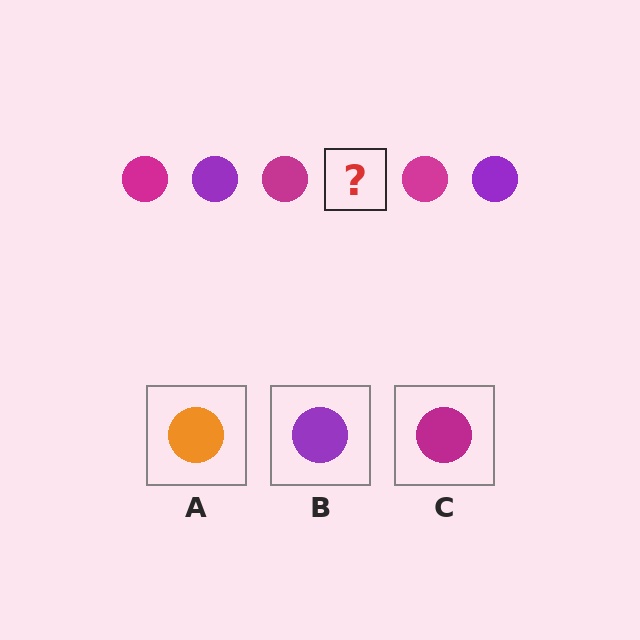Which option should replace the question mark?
Option B.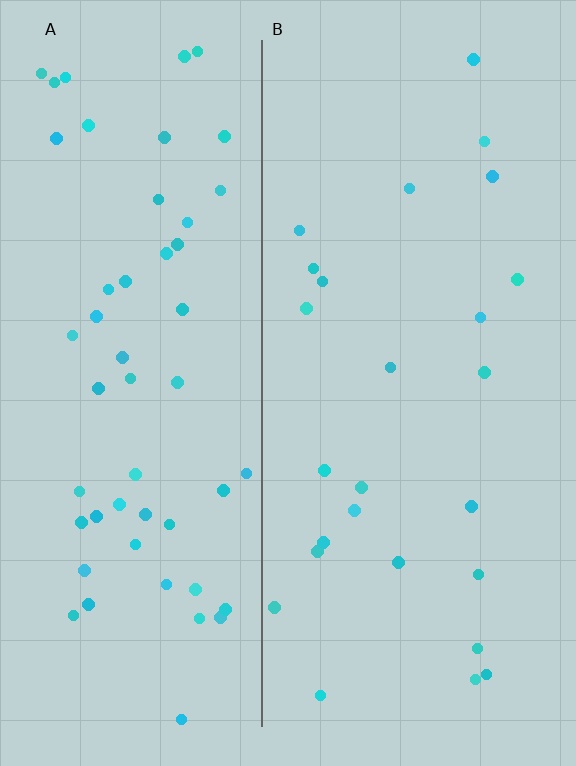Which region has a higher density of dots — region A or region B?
A (the left).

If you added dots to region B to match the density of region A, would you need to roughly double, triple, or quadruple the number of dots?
Approximately double.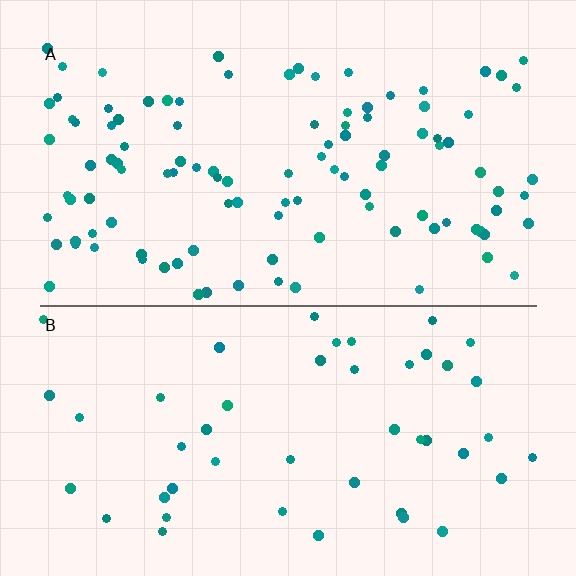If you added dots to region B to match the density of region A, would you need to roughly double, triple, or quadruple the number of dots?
Approximately double.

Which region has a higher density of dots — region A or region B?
A (the top).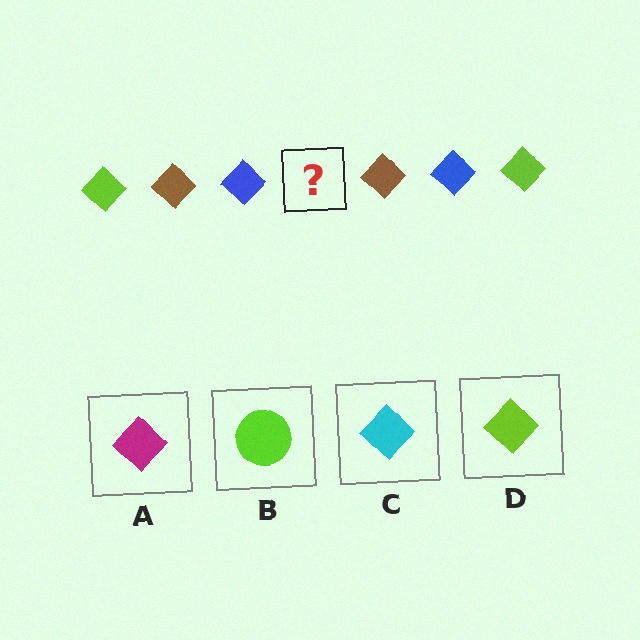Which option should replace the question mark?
Option D.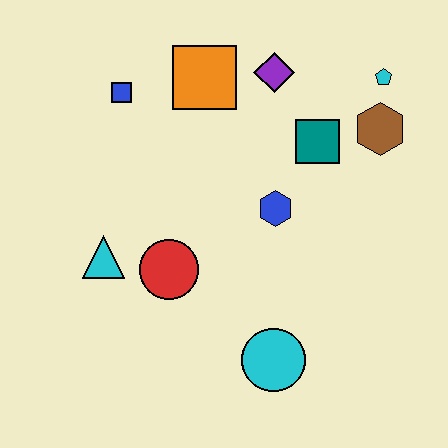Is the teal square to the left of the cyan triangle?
No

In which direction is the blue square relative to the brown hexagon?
The blue square is to the left of the brown hexagon.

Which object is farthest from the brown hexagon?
The cyan triangle is farthest from the brown hexagon.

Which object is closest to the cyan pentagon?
The brown hexagon is closest to the cyan pentagon.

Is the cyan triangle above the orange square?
No